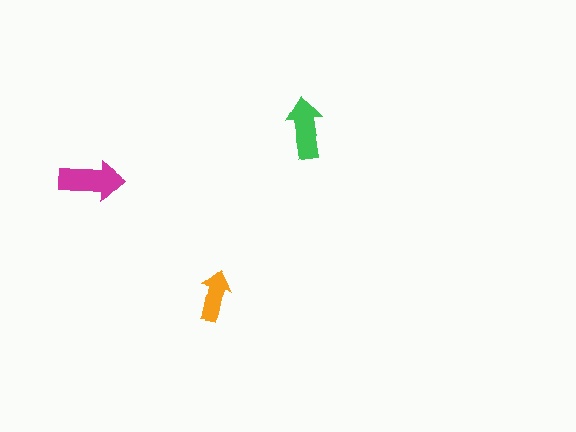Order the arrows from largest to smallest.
the magenta one, the green one, the orange one.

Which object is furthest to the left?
The magenta arrow is leftmost.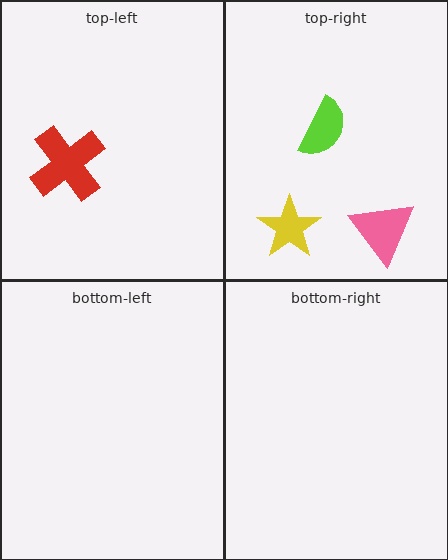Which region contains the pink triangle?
The top-right region.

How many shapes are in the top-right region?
3.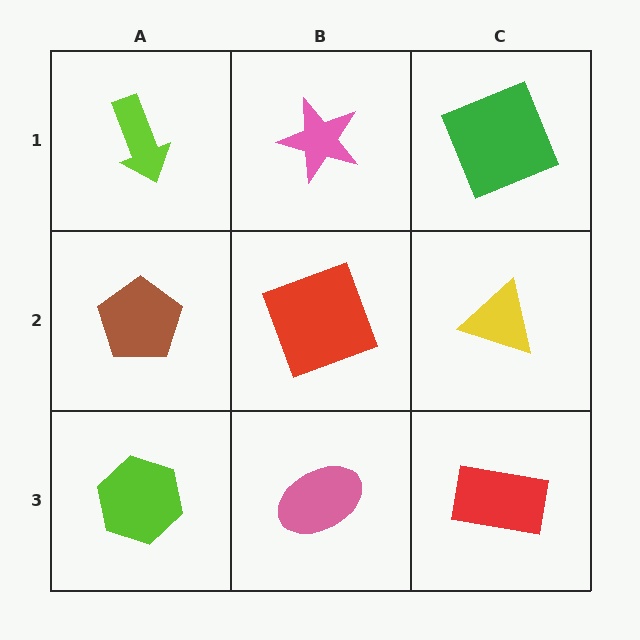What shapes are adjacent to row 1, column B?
A red square (row 2, column B), a lime arrow (row 1, column A), a green square (row 1, column C).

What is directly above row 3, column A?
A brown pentagon.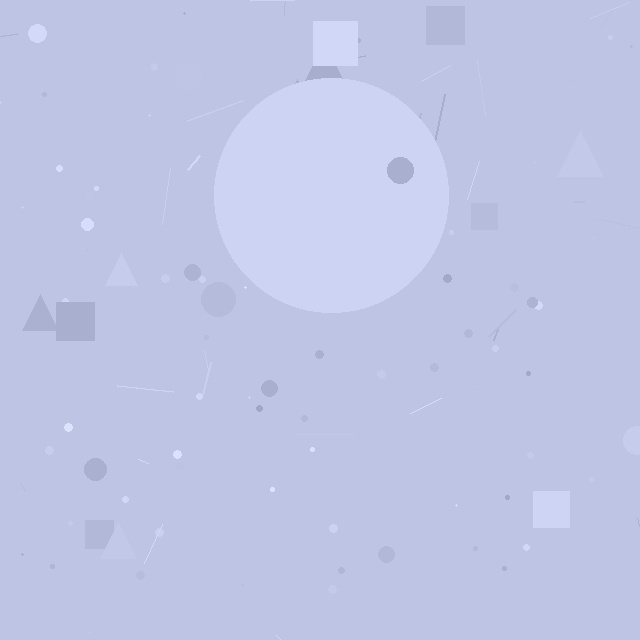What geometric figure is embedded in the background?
A circle is embedded in the background.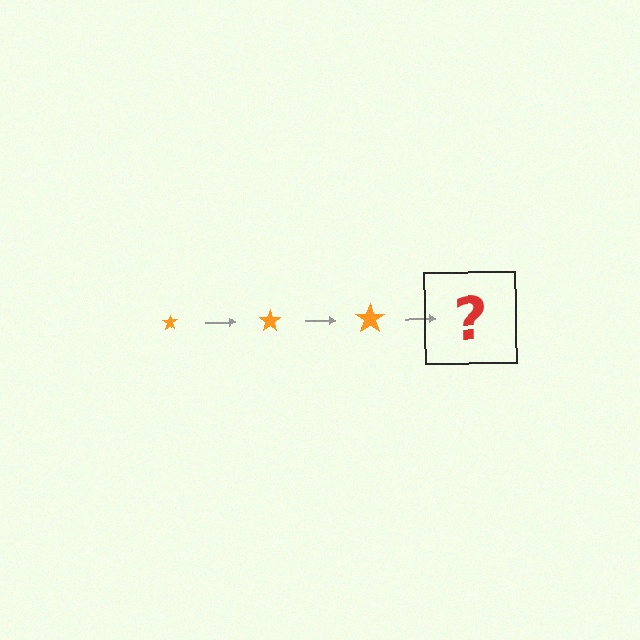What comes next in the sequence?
The next element should be an orange star, larger than the previous one.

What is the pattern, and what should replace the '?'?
The pattern is that the star gets progressively larger each step. The '?' should be an orange star, larger than the previous one.